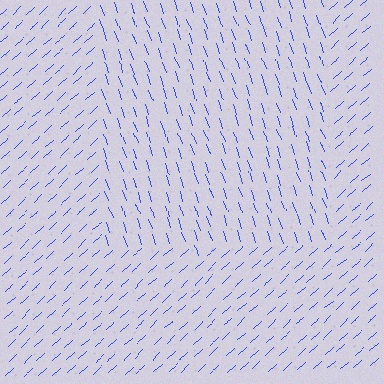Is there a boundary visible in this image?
Yes, there is a texture boundary formed by a change in line orientation.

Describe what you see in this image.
The image is filled with small blue line segments. A rectangle region in the image has lines oriented differently from the surrounding lines, creating a visible texture boundary.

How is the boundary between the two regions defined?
The boundary is defined purely by a change in line orientation (approximately 67 degrees difference). All lines are the same color and thickness.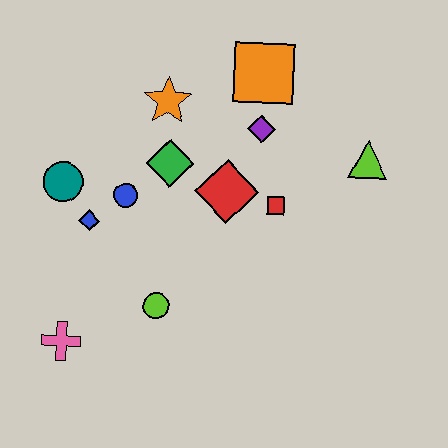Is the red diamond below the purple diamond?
Yes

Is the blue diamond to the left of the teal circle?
No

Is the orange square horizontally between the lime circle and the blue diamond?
No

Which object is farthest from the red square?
The pink cross is farthest from the red square.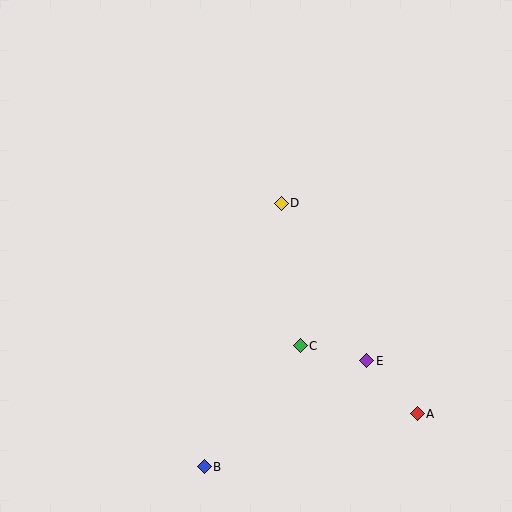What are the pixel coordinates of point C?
Point C is at (300, 346).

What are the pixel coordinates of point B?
Point B is at (204, 467).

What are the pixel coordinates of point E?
Point E is at (367, 361).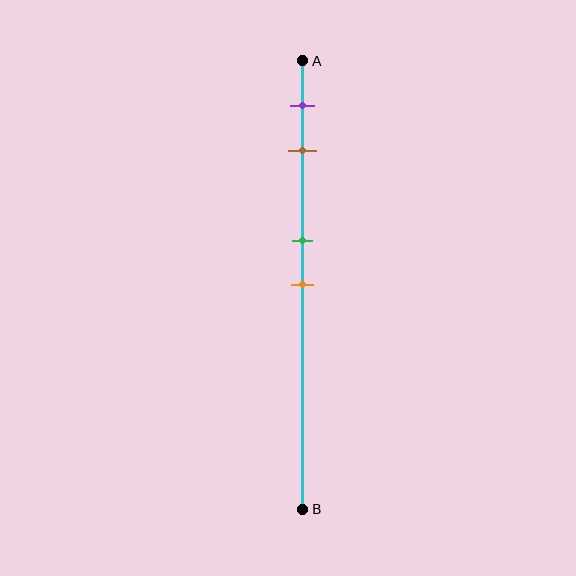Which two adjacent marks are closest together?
The green and orange marks are the closest adjacent pair.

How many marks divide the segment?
There are 4 marks dividing the segment.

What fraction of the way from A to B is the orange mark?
The orange mark is approximately 50% (0.5) of the way from A to B.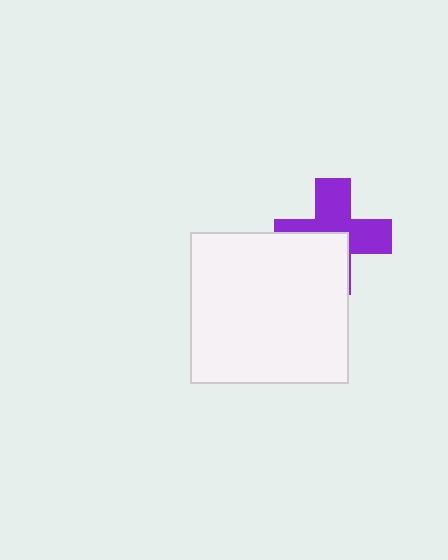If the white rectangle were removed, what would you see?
You would see the complete purple cross.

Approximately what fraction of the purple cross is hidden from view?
Roughly 44% of the purple cross is hidden behind the white rectangle.